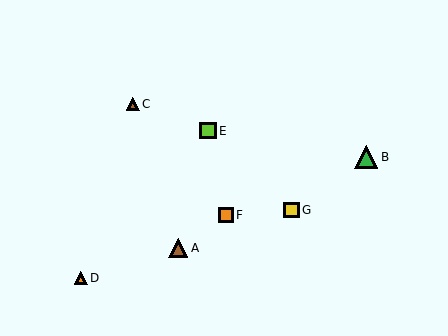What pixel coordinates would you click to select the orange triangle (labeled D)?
Click at (81, 278) to select the orange triangle D.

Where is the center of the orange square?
The center of the orange square is at (226, 215).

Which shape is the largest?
The green triangle (labeled B) is the largest.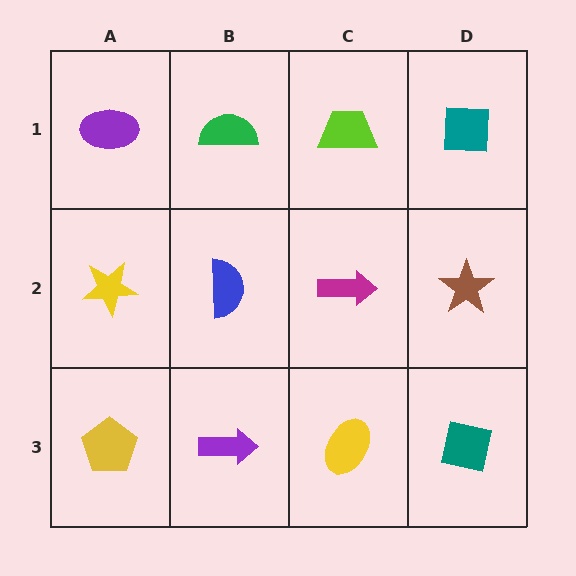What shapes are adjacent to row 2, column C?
A lime trapezoid (row 1, column C), a yellow ellipse (row 3, column C), a blue semicircle (row 2, column B), a brown star (row 2, column D).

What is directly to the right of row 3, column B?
A yellow ellipse.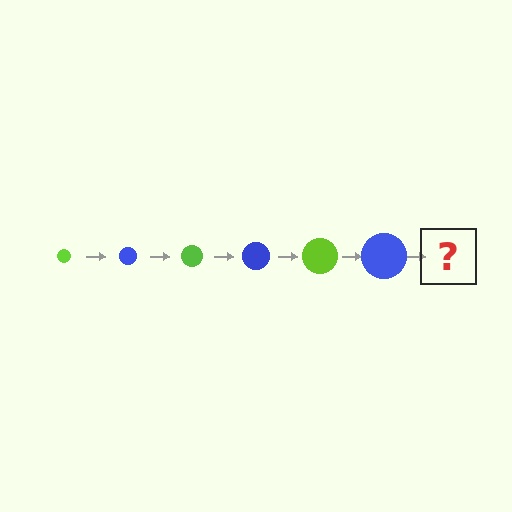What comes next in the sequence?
The next element should be a lime circle, larger than the previous one.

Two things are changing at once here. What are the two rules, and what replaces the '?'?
The two rules are that the circle grows larger each step and the color cycles through lime and blue. The '?' should be a lime circle, larger than the previous one.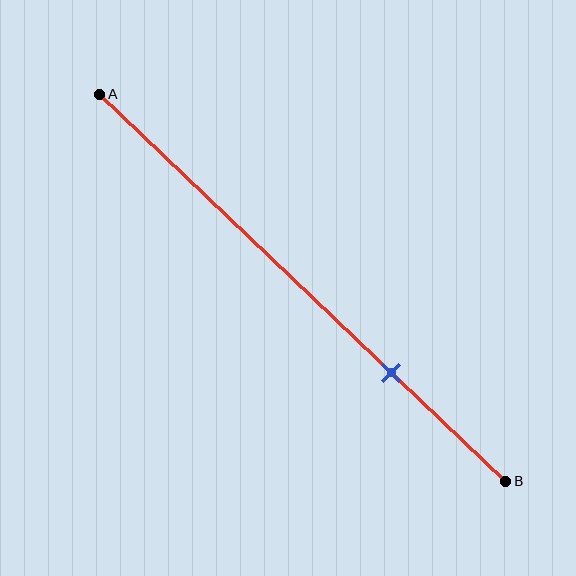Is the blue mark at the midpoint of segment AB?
No, the mark is at about 70% from A, not at the 50% midpoint.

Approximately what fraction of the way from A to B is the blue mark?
The blue mark is approximately 70% of the way from A to B.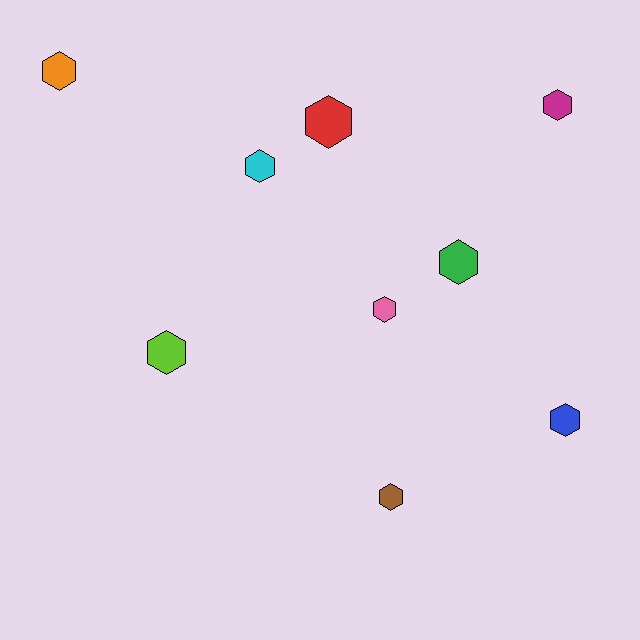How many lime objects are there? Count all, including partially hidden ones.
There is 1 lime object.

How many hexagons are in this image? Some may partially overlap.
There are 9 hexagons.